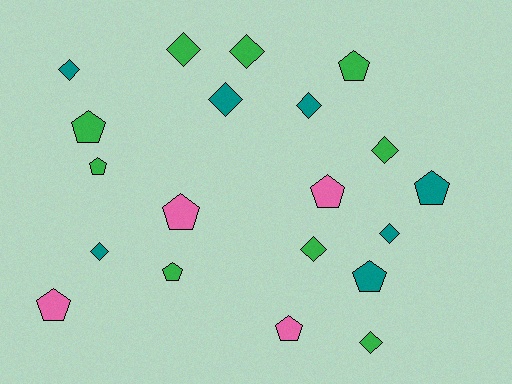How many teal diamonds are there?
There are 5 teal diamonds.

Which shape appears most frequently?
Pentagon, with 10 objects.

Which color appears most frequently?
Green, with 9 objects.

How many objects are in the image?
There are 20 objects.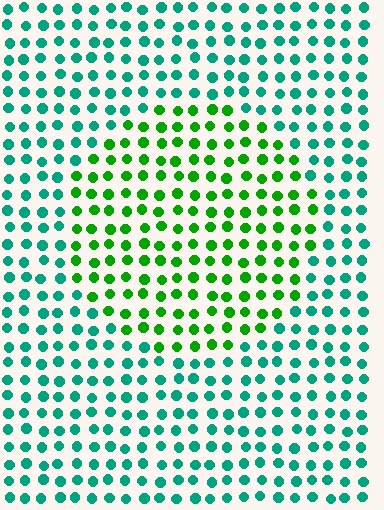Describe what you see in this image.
The image is filled with small teal elements in a uniform arrangement. A circle-shaped region is visible where the elements are tinted to a slightly different hue, forming a subtle color boundary.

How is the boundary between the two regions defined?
The boundary is defined purely by a slight shift in hue (about 47 degrees). Spacing, size, and orientation are identical on both sides.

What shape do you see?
I see a circle.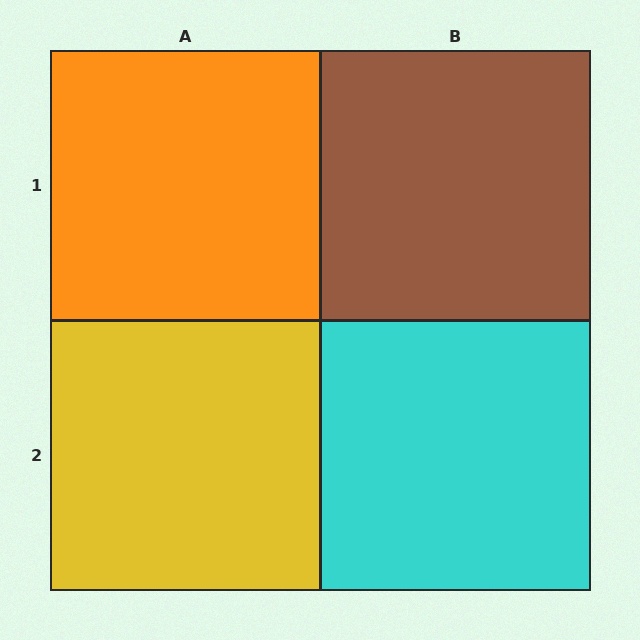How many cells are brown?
1 cell is brown.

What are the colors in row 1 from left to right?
Orange, brown.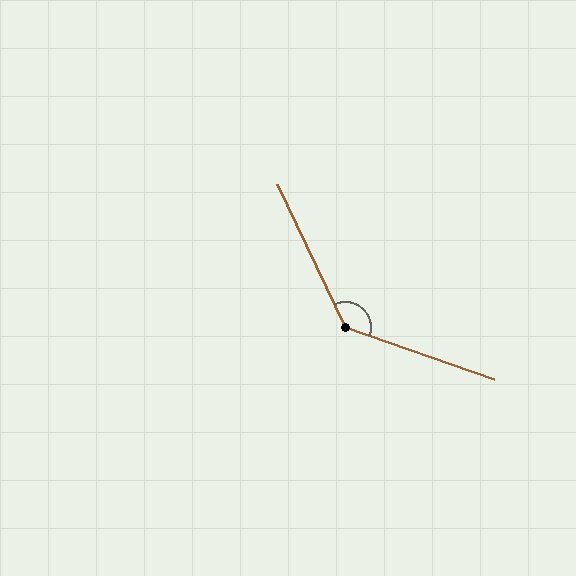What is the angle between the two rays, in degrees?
Approximately 135 degrees.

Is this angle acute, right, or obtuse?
It is obtuse.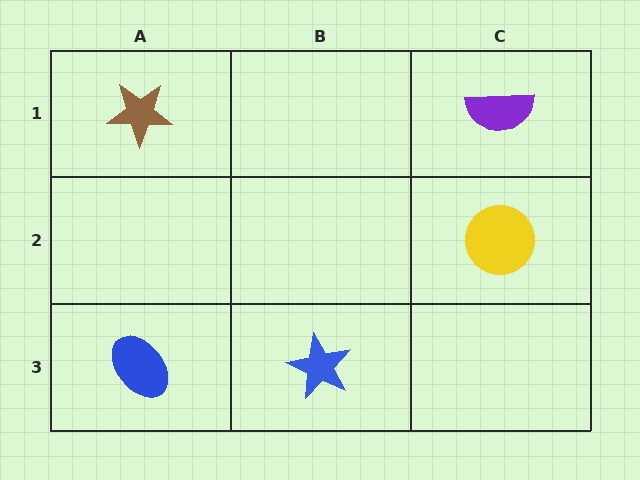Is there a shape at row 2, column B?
No, that cell is empty.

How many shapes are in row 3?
2 shapes.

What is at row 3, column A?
A blue ellipse.